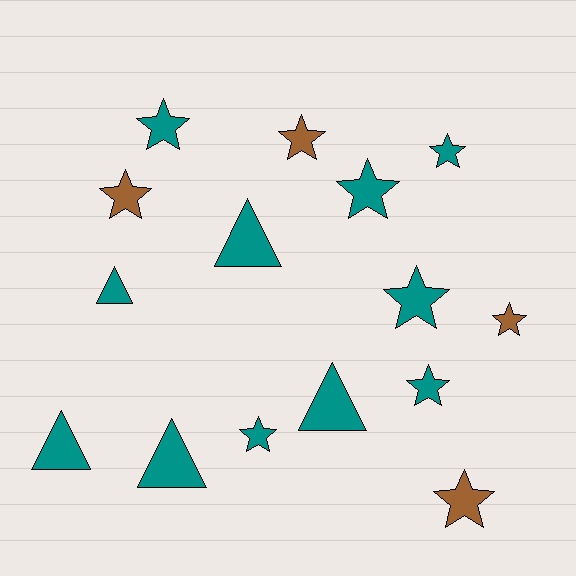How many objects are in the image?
There are 15 objects.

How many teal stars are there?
There are 6 teal stars.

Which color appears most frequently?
Teal, with 11 objects.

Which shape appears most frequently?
Star, with 10 objects.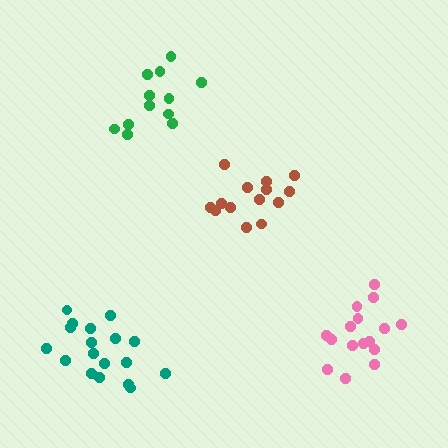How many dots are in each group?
Group 1: 12 dots, Group 2: 16 dots, Group 3: 18 dots, Group 4: 14 dots (60 total).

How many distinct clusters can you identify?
There are 4 distinct clusters.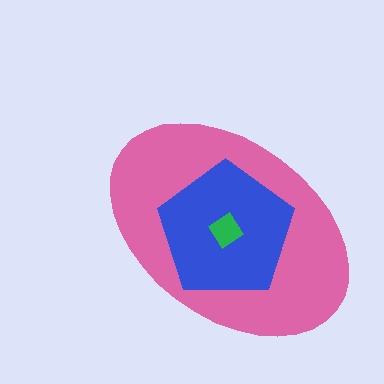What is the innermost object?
The green diamond.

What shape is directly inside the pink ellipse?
The blue pentagon.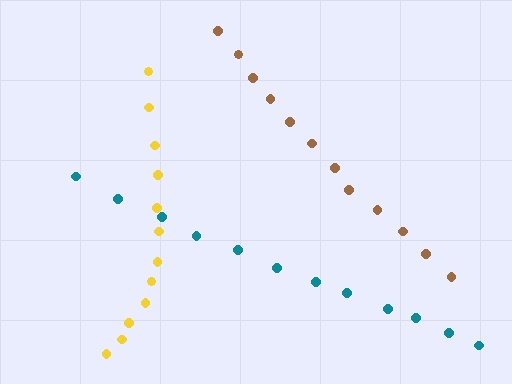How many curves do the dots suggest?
There are 3 distinct paths.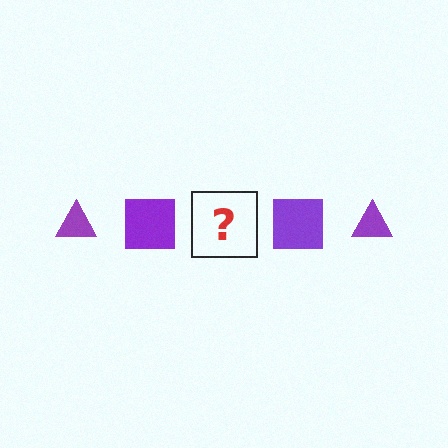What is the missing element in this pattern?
The missing element is a purple triangle.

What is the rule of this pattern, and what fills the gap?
The rule is that the pattern cycles through triangle, square shapes in purple. The gap should be filled with a purple triangle.